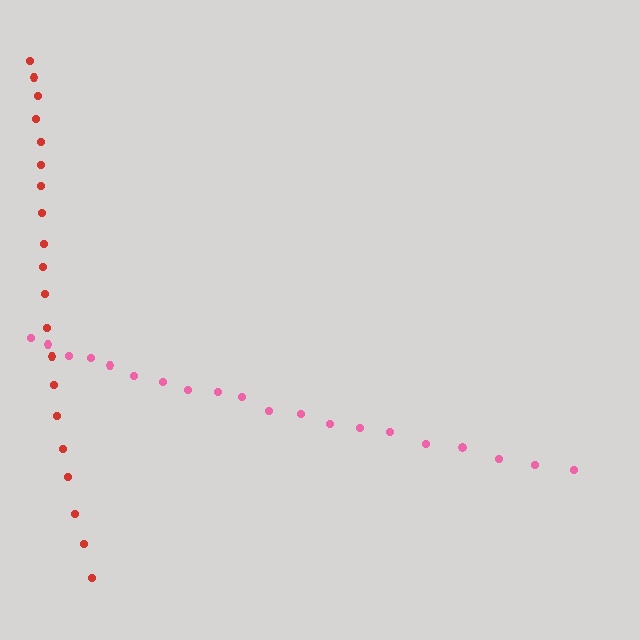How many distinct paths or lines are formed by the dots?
There are 2 distinct paths.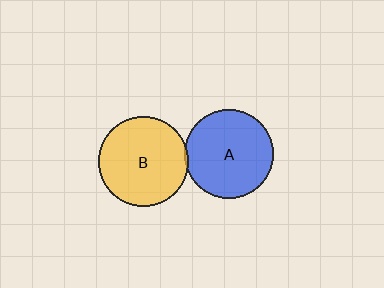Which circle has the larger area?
Circle B (yellow).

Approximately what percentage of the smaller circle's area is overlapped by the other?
Approximately 5%.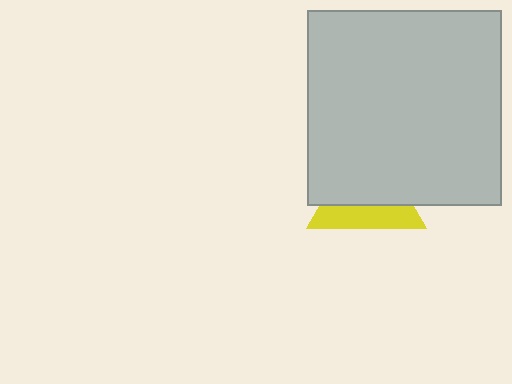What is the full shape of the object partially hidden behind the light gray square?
The partially hidden object is a yellow triangle.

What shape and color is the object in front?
The object in front is a light gray square.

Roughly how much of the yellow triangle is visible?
A small part of it is visible (roughly 40%).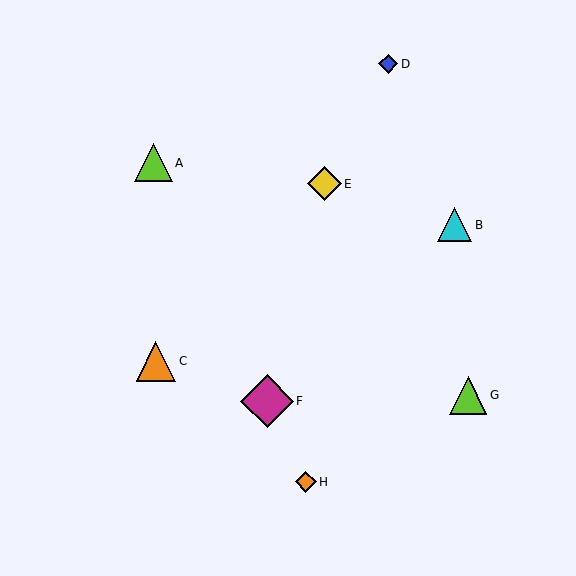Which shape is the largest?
The magenta diamond (labeled F) is the largest.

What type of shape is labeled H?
Shape H is an orange diamond.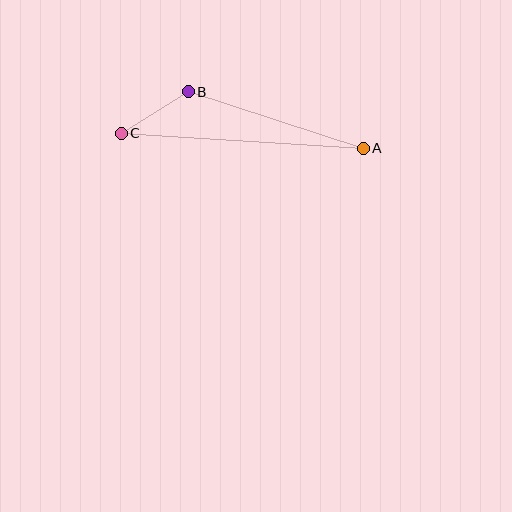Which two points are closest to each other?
Points B and C are closest to each other.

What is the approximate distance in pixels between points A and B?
The distance between A and B is approximately 184 pixels.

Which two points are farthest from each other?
Points A and C are farthest from each other.